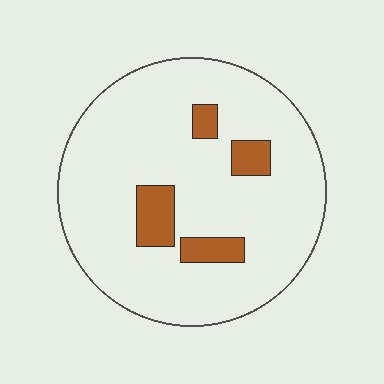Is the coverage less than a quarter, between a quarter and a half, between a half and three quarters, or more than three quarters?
Less than a quarter.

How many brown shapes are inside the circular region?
4.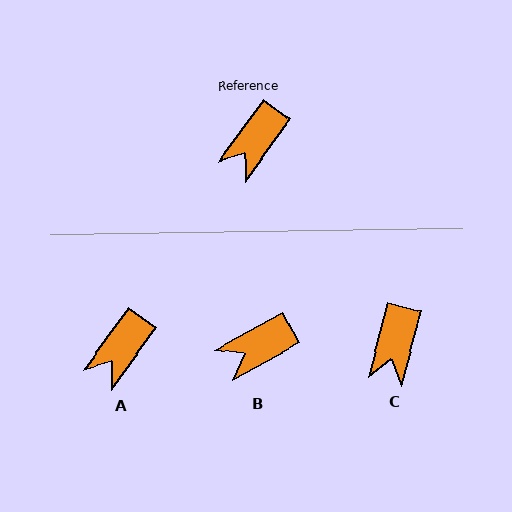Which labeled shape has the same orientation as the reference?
A.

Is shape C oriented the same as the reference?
No, it is off by about 21 degrees.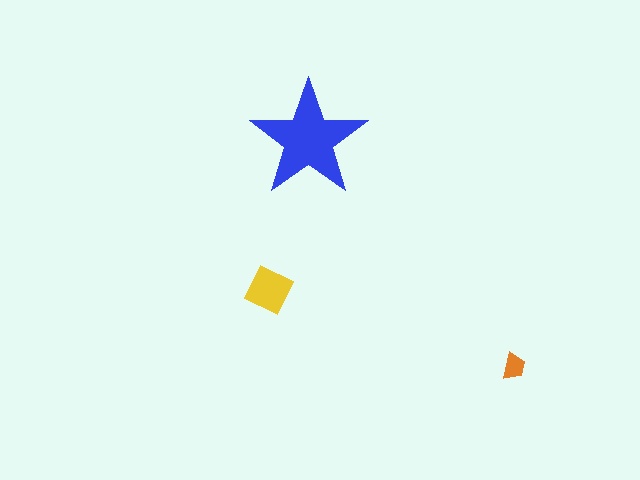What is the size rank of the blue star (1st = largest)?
1st.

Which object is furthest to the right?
The orange trapezoid is rightmost.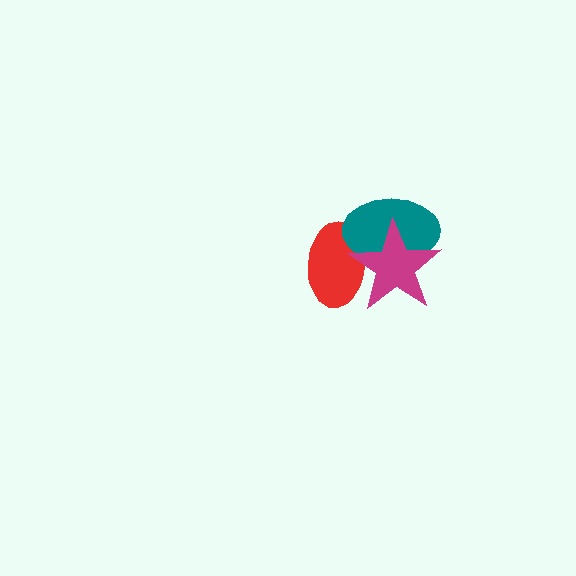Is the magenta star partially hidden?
No, no other shape covers it.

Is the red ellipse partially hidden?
Yes, it is partially covered by another shape.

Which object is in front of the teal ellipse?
The magenta star is in front of the teal ellipse.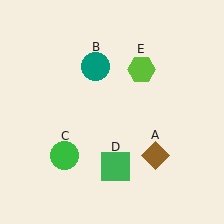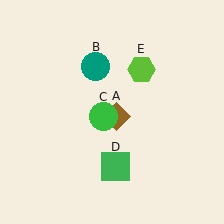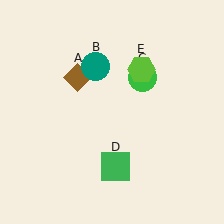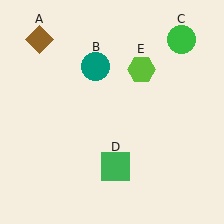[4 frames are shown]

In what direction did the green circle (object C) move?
The green circle (object C) moved up and to the right.